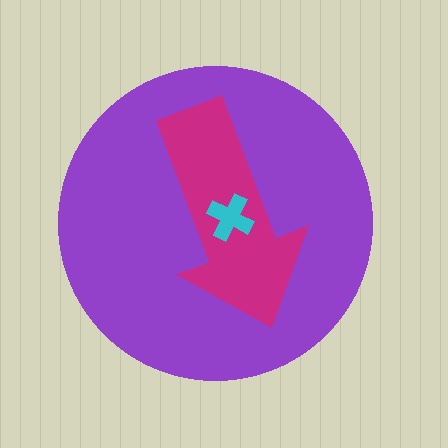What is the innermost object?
The cyan cross.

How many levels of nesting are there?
3.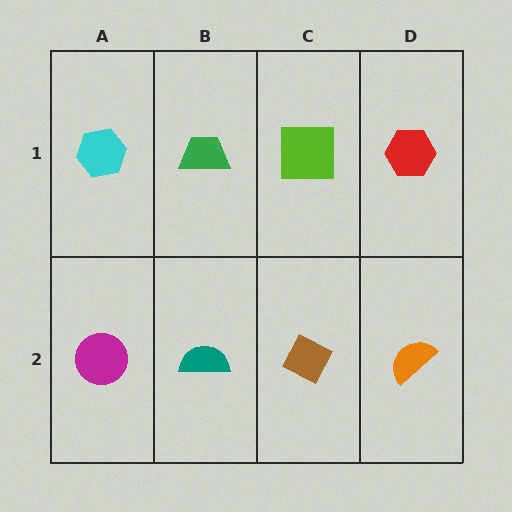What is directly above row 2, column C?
A lime square.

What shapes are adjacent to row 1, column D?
An orange semicircle (row 2, column D), a lime square (row 1, column C).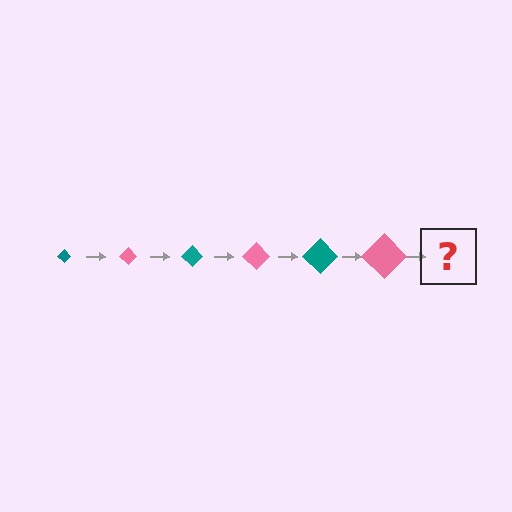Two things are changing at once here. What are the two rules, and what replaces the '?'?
The two rules are that the diamond grows larger each step and the color cycles through teal and pink. The '?' should be a teal diamond, larger than the previous one.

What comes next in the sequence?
The next element should be a teal diamond, larger than the previous one.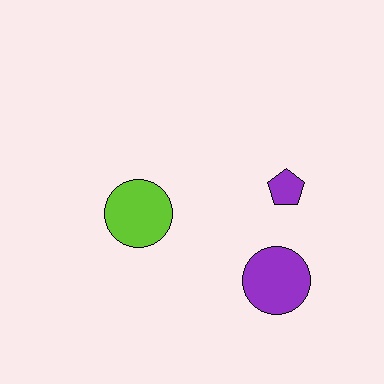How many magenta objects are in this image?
There are no magenta objects.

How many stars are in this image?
There are no stars.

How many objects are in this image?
There are 3 objects.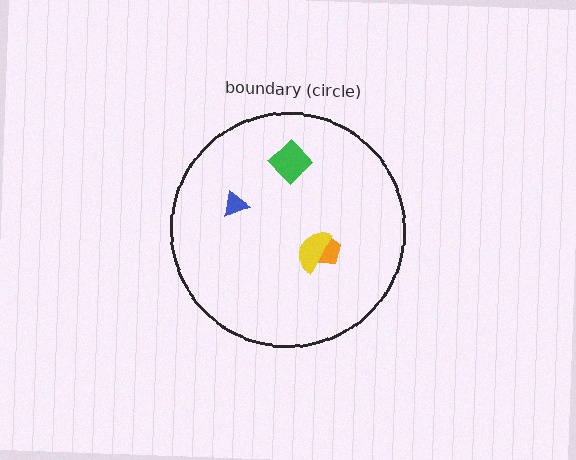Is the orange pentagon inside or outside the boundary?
Inside.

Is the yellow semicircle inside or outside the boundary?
Inside.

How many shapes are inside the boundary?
4 inside, 0 outside.